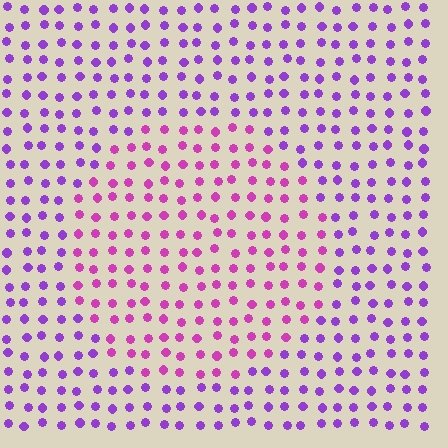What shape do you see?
I see a circle.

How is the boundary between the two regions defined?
The boundary is defined purely by a slight shift in hue (about 35 degrees). Spacing, size, and orientation are identical on both sides.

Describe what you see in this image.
The image is filled with small purple elements in a uniform arrangement. A circle-shaped region is visible where the elements are tinted to a slightly different hue, forming a subtle color boundary.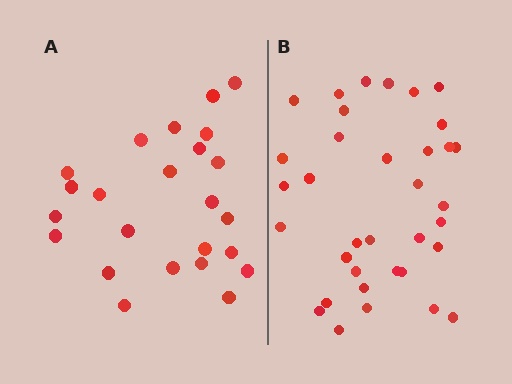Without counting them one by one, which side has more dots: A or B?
Region B (the right region) has more dots.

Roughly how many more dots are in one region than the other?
Region B has roughly 12 or so more dots than region A.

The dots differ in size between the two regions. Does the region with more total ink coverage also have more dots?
No. Region A has more total ink coverage because its dots are larger, but region B actually contains more individual dots. Total area can be misleading — the number of items is what matters here.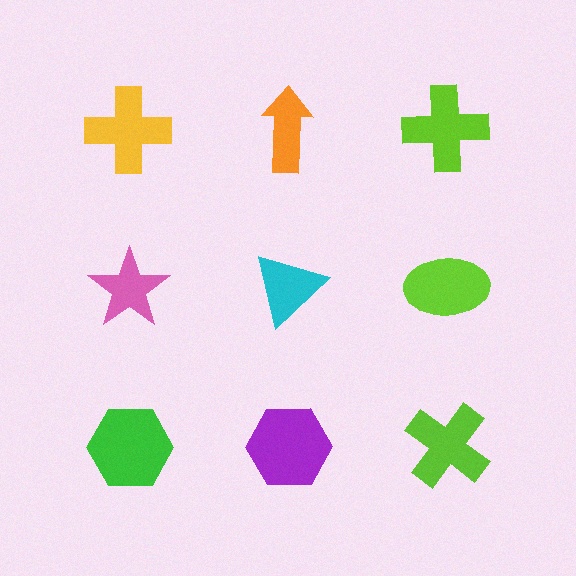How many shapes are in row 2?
3 shapes.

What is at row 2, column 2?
A cyan triangle.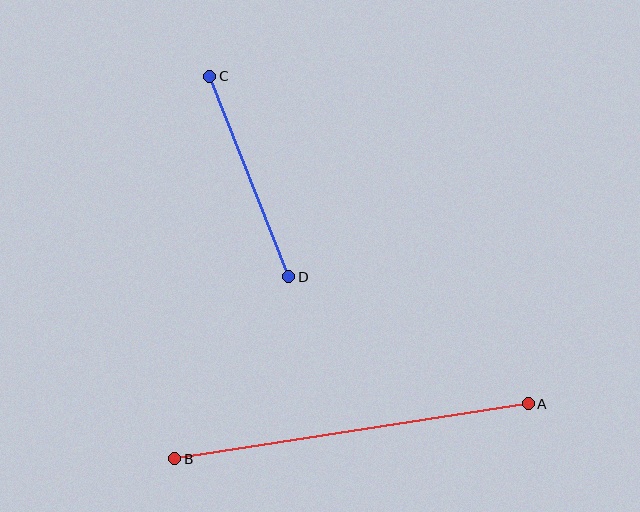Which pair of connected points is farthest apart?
Points A and B are farthest apart.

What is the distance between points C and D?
The distance is approximately 216 pixels.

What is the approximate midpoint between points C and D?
The midpoint is at approximately (249, 177) pixels.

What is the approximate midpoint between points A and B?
The midpoint is at approximately (352, 431) pixels.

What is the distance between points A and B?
The distance is approximately 358 pixels.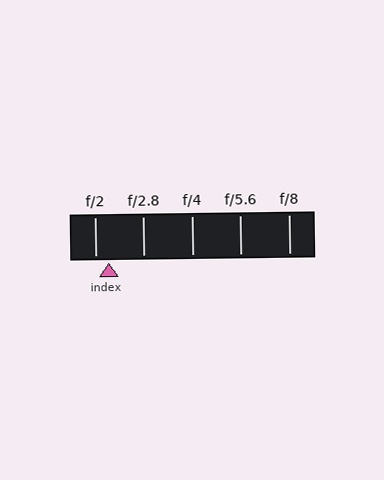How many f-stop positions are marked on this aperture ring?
There are 5 f-stop positions marked.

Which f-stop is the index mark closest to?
The index mark is closest to f/2.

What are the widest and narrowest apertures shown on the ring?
The widest aperture shown is f/2 and the narrowest is f/8.